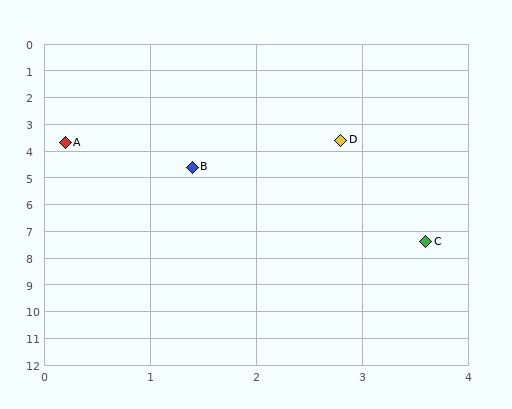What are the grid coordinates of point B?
Point B is at approximately (1.4, 4.6).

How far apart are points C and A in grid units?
Points C and A are about 5.0 grid units apart.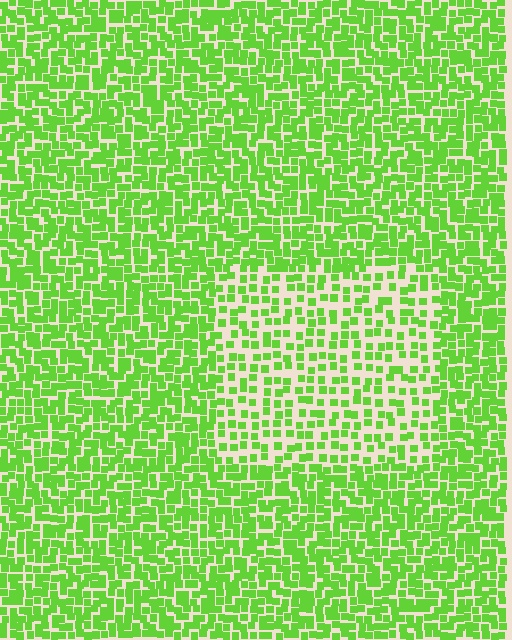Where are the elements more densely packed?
The elements are more densely packed outside the rectangle boundary.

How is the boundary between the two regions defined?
The boundary is defined by a change in element density (approximately 1.9x ratio). All elements are the same color, size, and shape.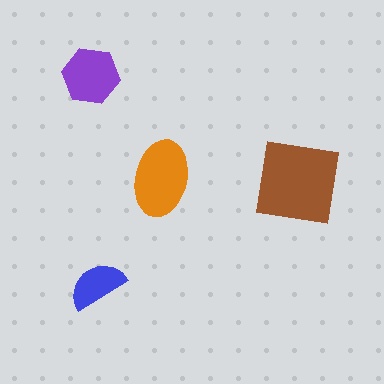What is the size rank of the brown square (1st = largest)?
1st.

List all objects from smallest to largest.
The blue semicircle, the purple hexagon, the orange ellipse, the brown square.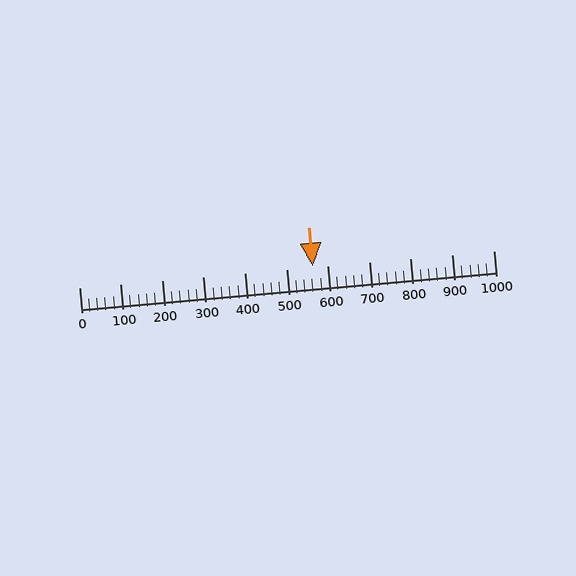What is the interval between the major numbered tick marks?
The major tick marks are spaced 100 units apart.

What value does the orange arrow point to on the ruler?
The orange arrow points to approximately 564.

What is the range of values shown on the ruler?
The ruler shows values from 0 to 1000.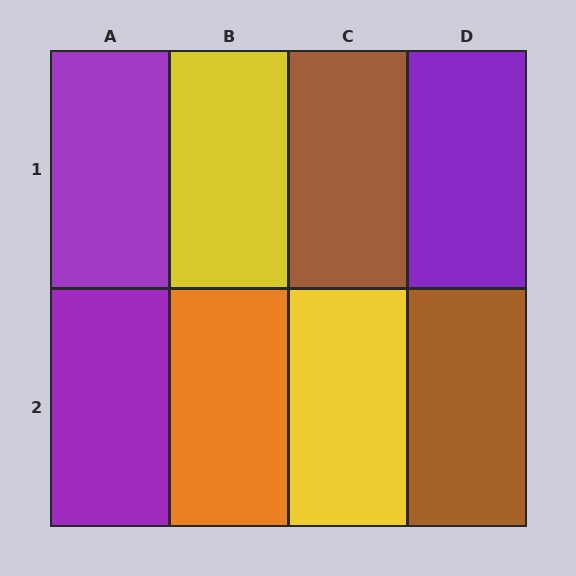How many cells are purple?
3 cells are purple.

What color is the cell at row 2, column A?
Purple.